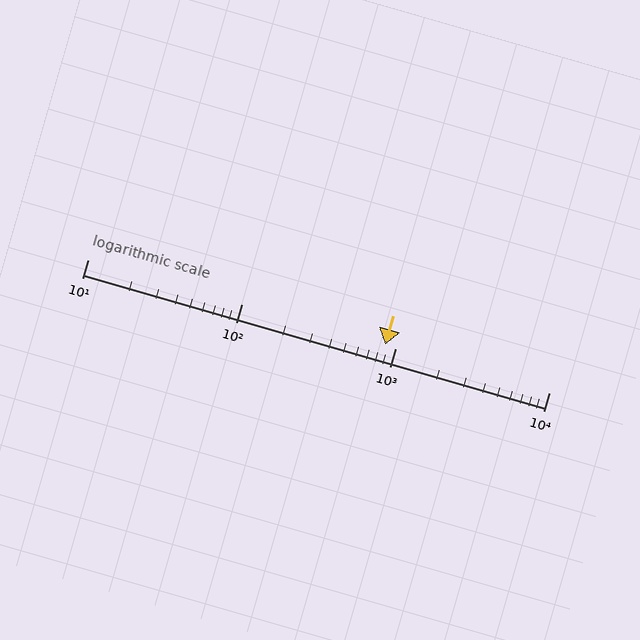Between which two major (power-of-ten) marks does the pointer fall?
The pointer is between 100 and 1000.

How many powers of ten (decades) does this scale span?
The scale spans 3 decades, from 10 to 10000.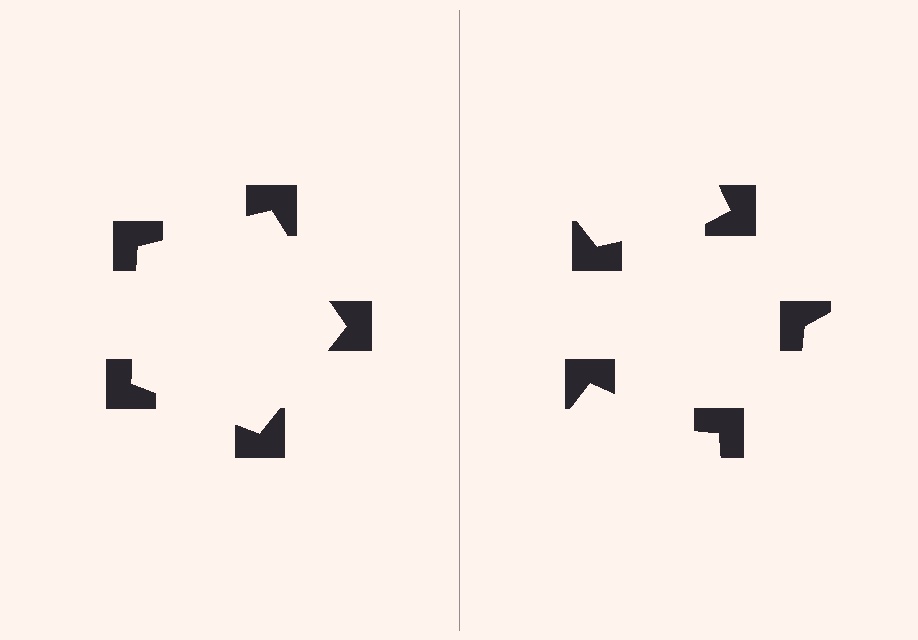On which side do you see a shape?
An illusory pentagon appears on the left side. On the right side the wedge cuts are rotated, so no coherent shape forms.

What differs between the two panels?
The notched squares are positioned identically on both sides; only the wedge orientations differ. On the left they align to a pentagon; on the right they are misaligned.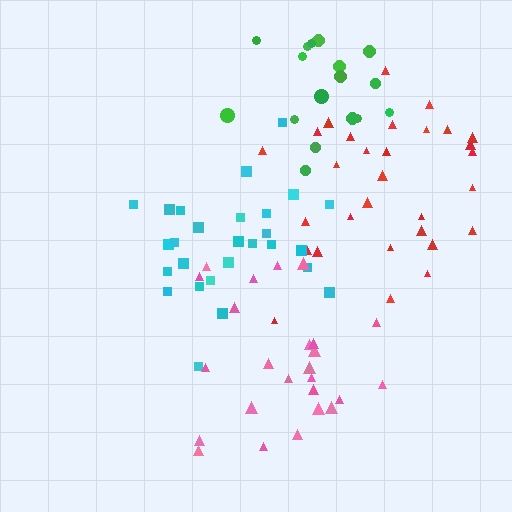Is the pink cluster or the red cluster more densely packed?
Pink.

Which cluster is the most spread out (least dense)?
Green.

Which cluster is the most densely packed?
Cyan.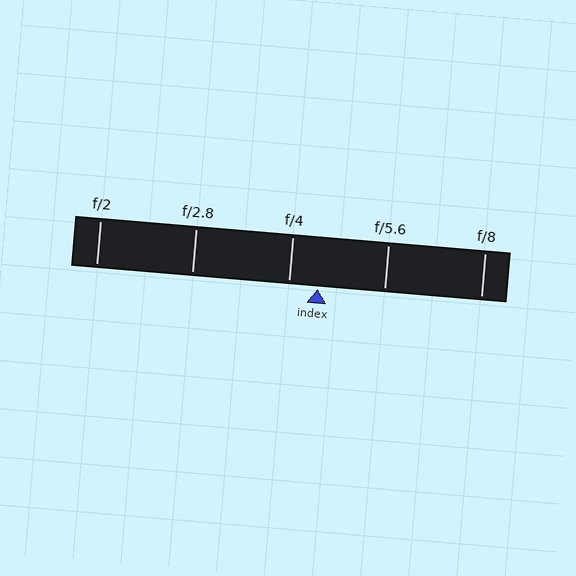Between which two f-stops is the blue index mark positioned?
The index mark is between f/4 and f/5.6.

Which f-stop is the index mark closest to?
The index mark is closest to f/4.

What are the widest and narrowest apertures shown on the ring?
The widest aperture shown is f/2 and the narrowest is f/8.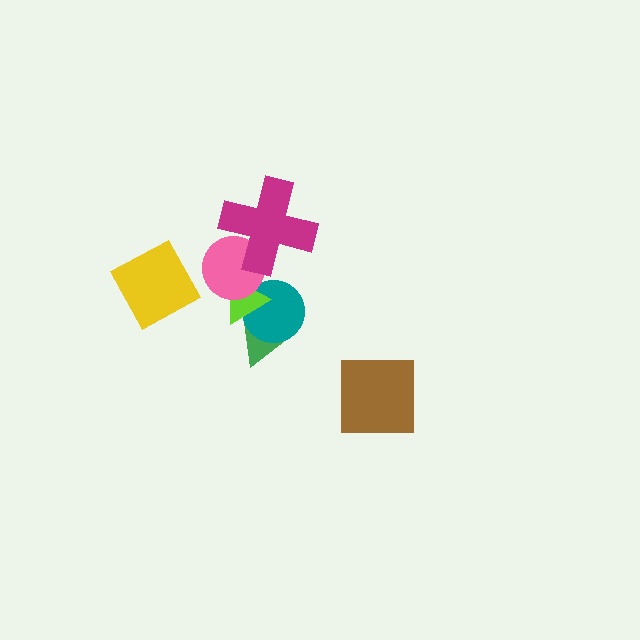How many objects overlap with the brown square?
0 objects overlap with the brown square.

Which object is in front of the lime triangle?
The pink circle is in front of the lime triangle.